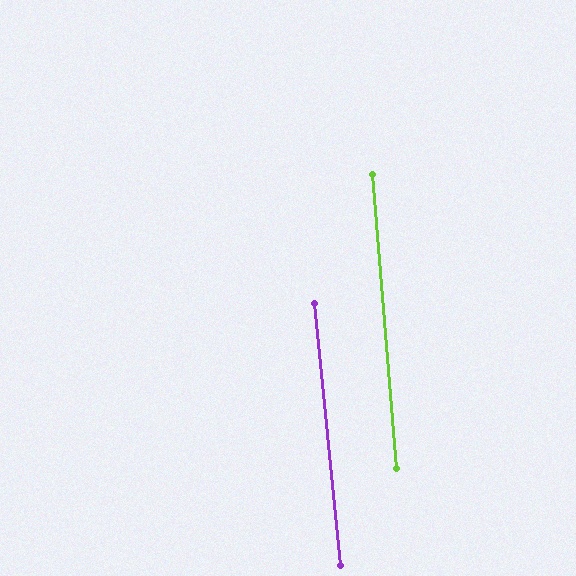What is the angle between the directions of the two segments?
Approximately 1 degree.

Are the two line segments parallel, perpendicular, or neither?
Parallel — their directions differ by only 1.2°.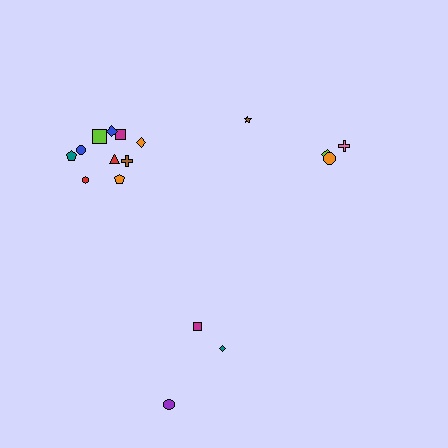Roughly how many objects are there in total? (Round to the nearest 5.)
Roughly 15 objects in total.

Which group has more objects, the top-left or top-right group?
The top-left group.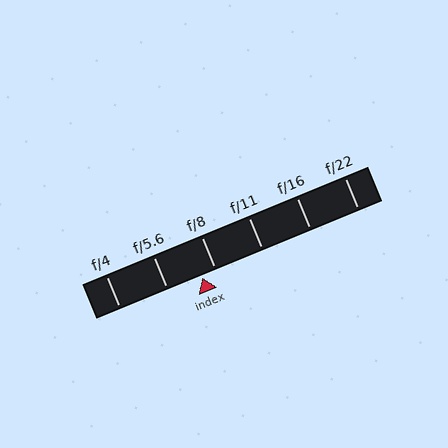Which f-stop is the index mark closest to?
The index mark is closest to f/8.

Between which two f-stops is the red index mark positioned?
The index mark is between f/5.6 and f/8.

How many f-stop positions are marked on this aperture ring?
There are 6 f-stop positions marked.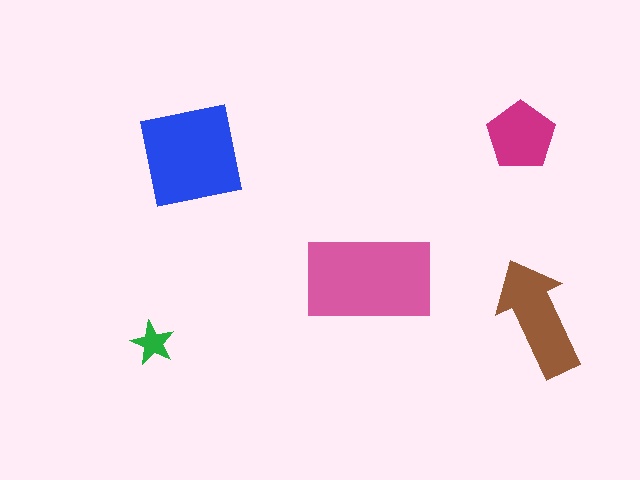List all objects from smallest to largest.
The green star, the magenta pentagon, the brown arrow, the blue square, the pink rectangle.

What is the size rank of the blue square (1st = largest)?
2nd.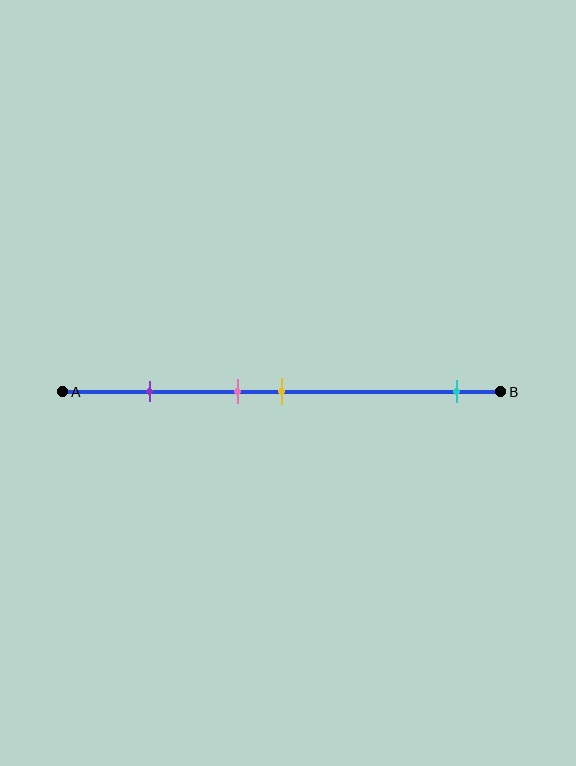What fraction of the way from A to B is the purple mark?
The purple mark is approximately 20% (0.2) of the way from A to B.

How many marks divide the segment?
There are 4 marks dividing the segment.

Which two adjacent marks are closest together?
The pink and yellow marks are the closest adjacent pair.